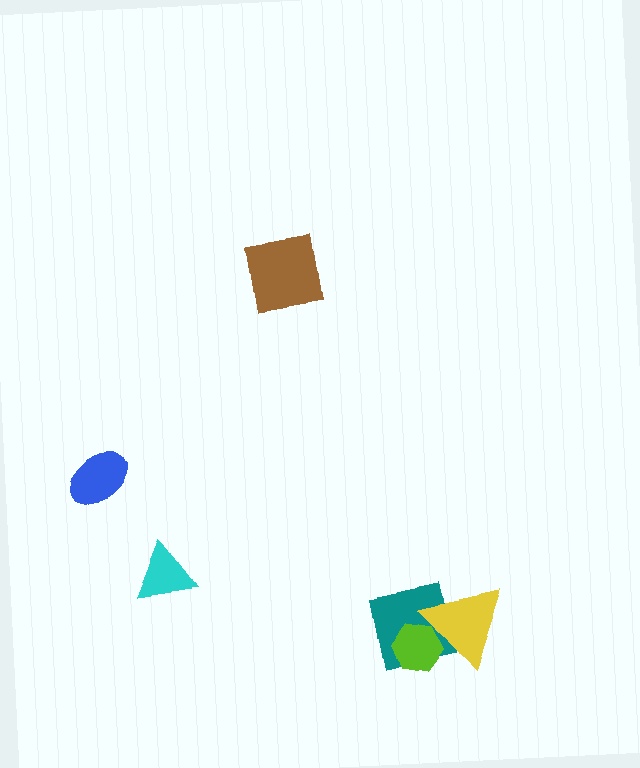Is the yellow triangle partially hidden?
Yes, it is partially covered by another shape.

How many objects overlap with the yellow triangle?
2 objects overlap with the yellow triangle.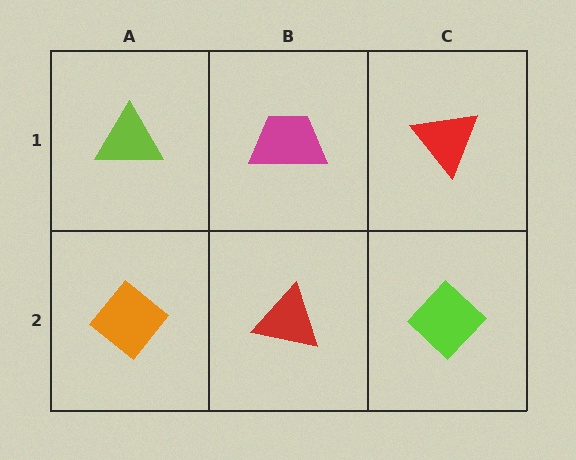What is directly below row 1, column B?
A red triangle.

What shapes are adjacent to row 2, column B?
A magenta trapezoid (row 1, column B), an orange diamond (row 2, column A), a lime diamond (row 2, column C).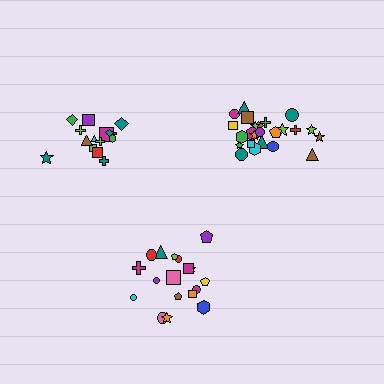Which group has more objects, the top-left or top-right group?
The top-right group.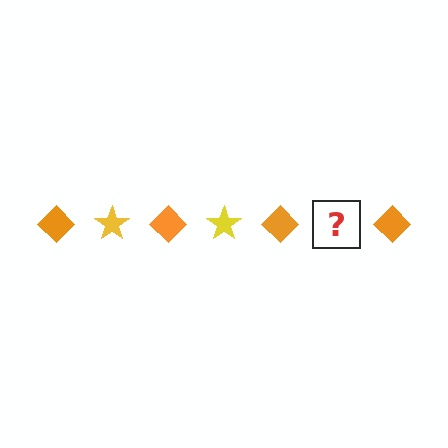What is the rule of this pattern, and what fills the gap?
The rule is that the pattern alternates between orange diamond and yellow star. The gap should be filled with a yellow star.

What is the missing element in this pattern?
The missing element is a yellow star.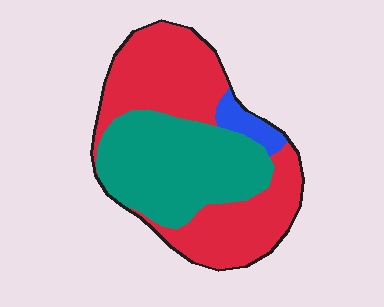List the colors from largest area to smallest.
From largest to smallest: red, teal, blue.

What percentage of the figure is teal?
Teal covers 41% of the figure.